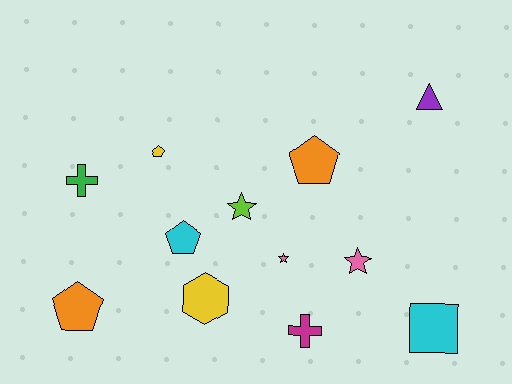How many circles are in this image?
There are no circles.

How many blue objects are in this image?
There are no blue objects.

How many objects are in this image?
There are 12 objects.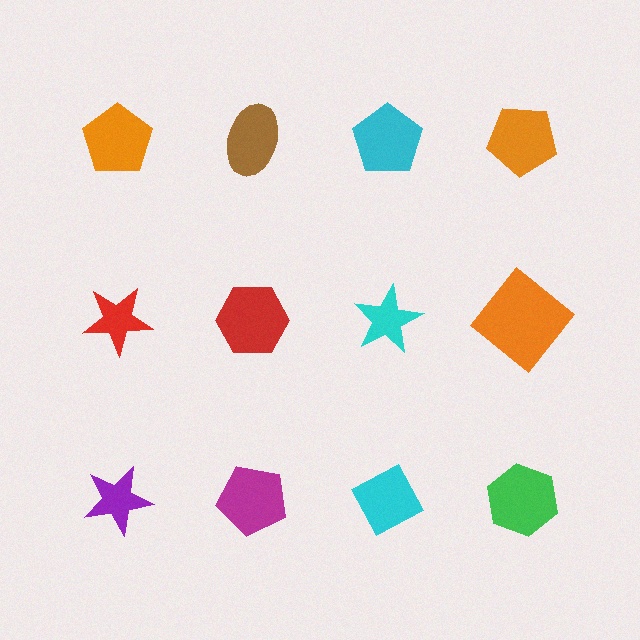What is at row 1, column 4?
An orange pentagon.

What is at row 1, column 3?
A cyan pentagon.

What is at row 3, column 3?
A cyan diamond.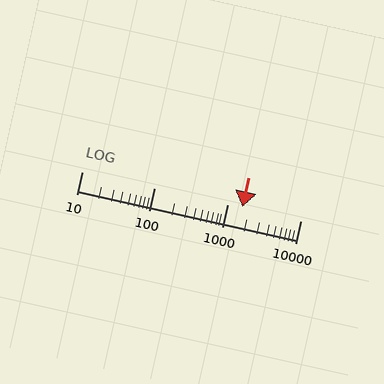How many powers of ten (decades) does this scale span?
The scale spans 3 decades, from 10 to 10000.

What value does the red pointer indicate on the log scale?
The pointer indicates approximately 1600.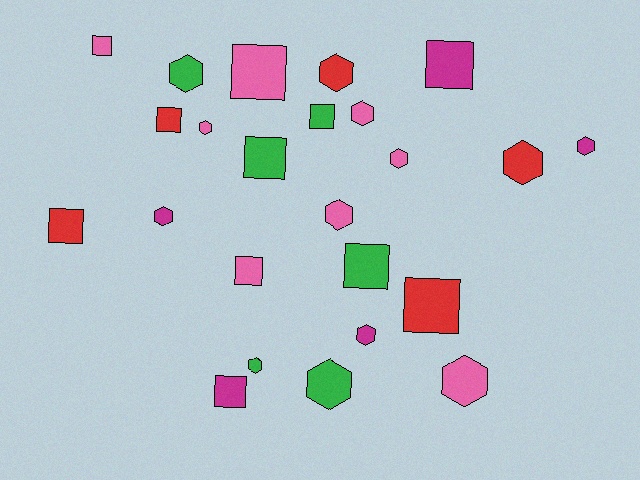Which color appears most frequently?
Pink, with 8 objects.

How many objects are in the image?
There are 24 objects.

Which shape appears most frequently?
Hexagon, with 13 objects.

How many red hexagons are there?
There are 2 red hexagons.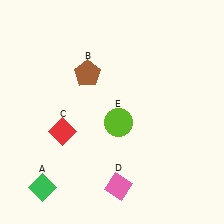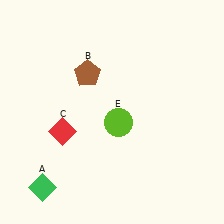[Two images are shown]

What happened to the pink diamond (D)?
The pink diamond (D) was removed in Image 2. It was in the bottom-right area of Image 1.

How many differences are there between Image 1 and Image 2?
There is 1 difference between the two images.